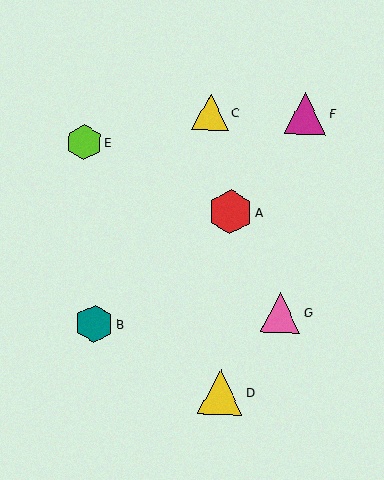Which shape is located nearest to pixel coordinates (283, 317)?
The pink triangle (labeled G) at (281, 312) is nearest to that location.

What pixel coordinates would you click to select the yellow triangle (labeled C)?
Click at (210, 112) to select the yellow triangle C.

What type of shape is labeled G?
Shape G is a pink triangle.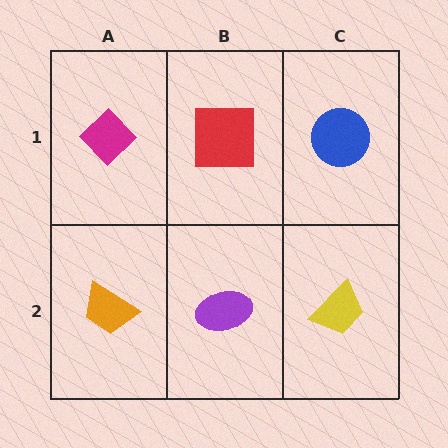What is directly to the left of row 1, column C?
A red square.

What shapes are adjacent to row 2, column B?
A red square (row 1, column B), an orange trapezoid (row 2, column A), a yellow trapezoid (row 2, column C).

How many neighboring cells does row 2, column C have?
2.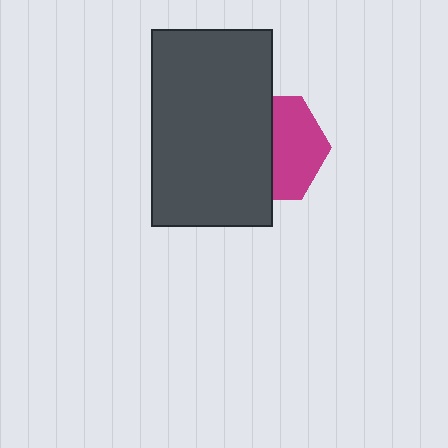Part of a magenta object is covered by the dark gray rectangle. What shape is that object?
It is a hexagon.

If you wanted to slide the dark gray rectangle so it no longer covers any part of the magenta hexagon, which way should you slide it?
Slide it left — that is the most direct way to separate the two shapes.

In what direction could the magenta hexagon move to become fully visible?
The magenta hexagon could move right. That would shift it out from behind the dark gray rectangle entirely.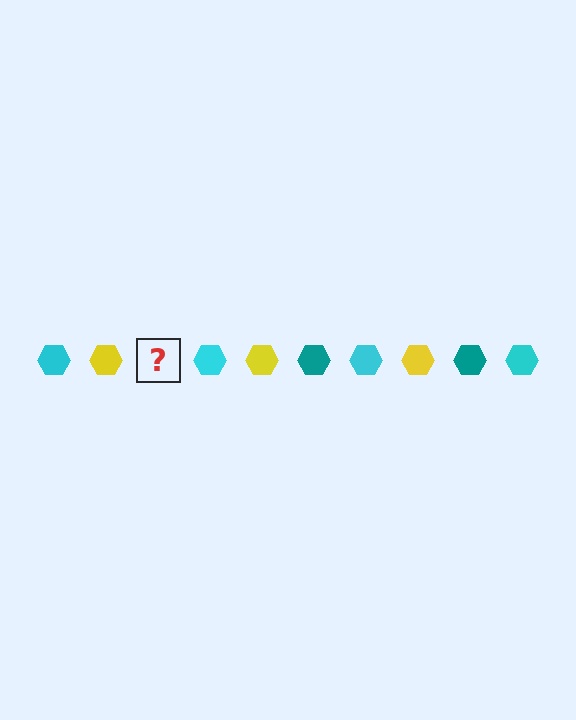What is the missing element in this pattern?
The missing element is a teal hexagon.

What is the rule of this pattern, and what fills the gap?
The rule is that the pattern cycles through cyan, yellow, teal hexagons. The gap should be filled with a teal hexagon.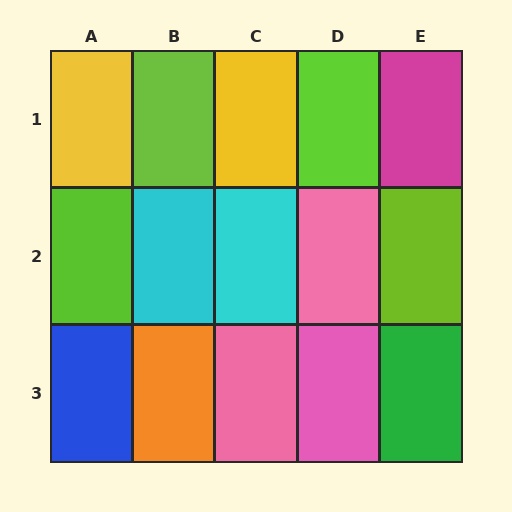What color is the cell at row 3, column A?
Blue.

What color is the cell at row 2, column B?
Cyan.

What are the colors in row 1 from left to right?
Yellow, lime, yellow, lime, magenta.